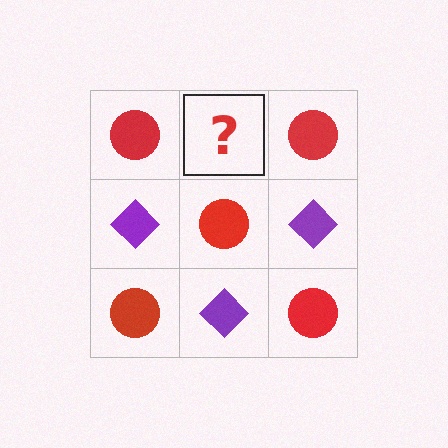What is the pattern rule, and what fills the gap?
The rule is that it alternates red circle and purple diamond in a checkerboard pattern. The gap should be filled with a purple diamond.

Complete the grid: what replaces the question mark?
The question mark should be replaced with a purple diamond.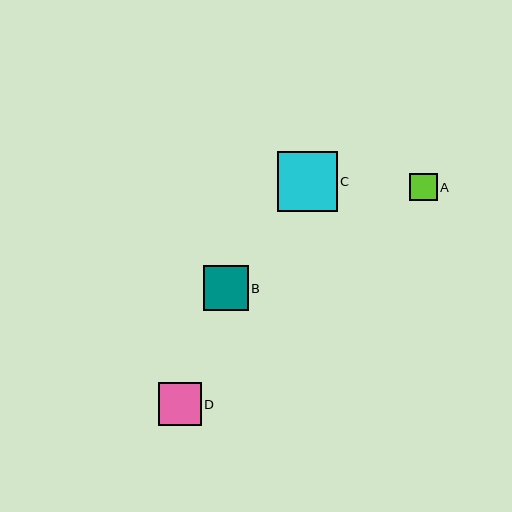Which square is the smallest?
Square A is the smallest with a size of approximately 27 pixels.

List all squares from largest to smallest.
From largest to smallest: C, B, D, A.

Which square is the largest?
Square C is the largest with a size of approximately 60 pixels.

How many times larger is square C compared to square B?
Square C is approximately 1.3 times the size of square B.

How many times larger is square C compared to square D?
Square C is approximately 1.4 times the size of square D.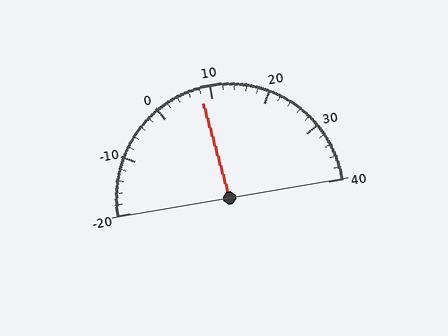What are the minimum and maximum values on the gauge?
The gauge ranges from -20 to 40.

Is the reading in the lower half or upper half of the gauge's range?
The reading is in the lower half of the range (-20 to 40).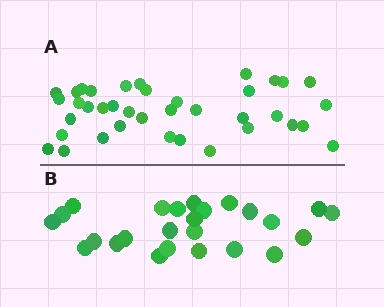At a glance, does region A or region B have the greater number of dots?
Region A (the top region) has more dots.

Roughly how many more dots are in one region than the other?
Region A has approximately 15 more dots than region B.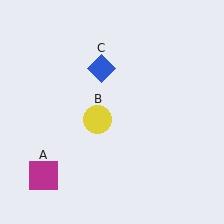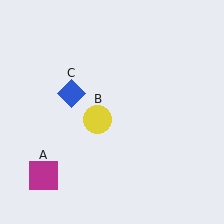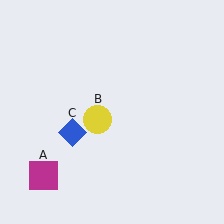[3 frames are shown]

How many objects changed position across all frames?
1 object changed position: blue diamond (object C).